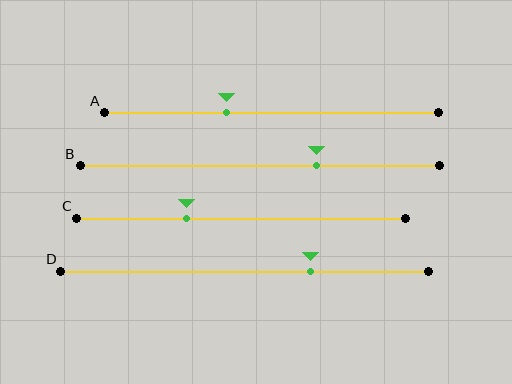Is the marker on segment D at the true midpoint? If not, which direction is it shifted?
No, the marker on segment D is shifted to the right by about 18% of the segment length.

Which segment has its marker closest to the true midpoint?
Segment A has its marker closest to the true midpoint.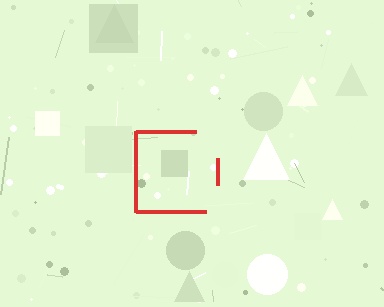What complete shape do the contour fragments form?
The contour fragments form a square.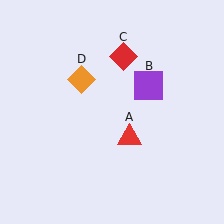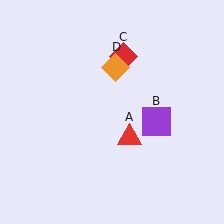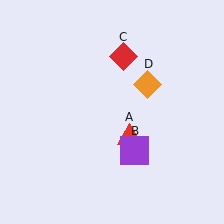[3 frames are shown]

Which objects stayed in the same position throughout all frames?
Red triangle (object A) and red diamond (object C) remained stationary.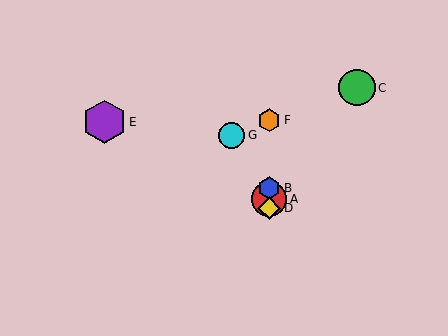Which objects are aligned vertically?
Objects A, B, D, F are aligned vertically.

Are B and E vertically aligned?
No, B is at x≈269 and E is at x≈105.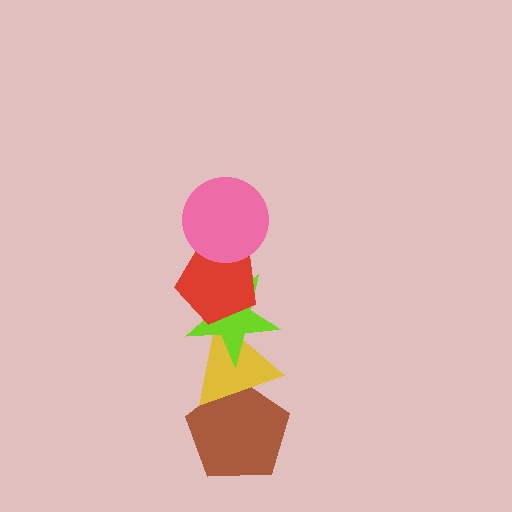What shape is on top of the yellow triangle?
The lime star is on top of the yellow triangle.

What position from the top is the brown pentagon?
The brown pentagon is 5th from the top.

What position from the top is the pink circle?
The pink circle is 1st from the top.